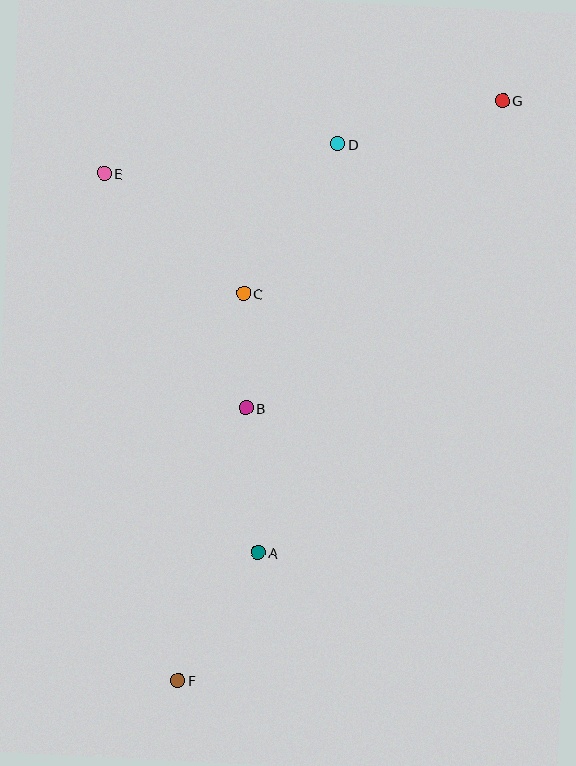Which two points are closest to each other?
Points B and C are closest to each other.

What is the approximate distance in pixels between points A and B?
The distance between A and B is approximately 145 pixels.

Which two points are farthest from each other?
Points F and G are farthest from each other.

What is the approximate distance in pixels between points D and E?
The distance between D and E is approximately 235 pixels.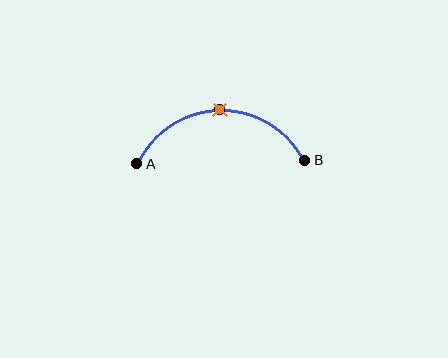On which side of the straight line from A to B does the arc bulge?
The arc bulges above the straight line connecting A and B.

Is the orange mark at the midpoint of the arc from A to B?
Yes. The orange mark lies on the arc at equal arc-length from both A and B — it is the arc midpoint.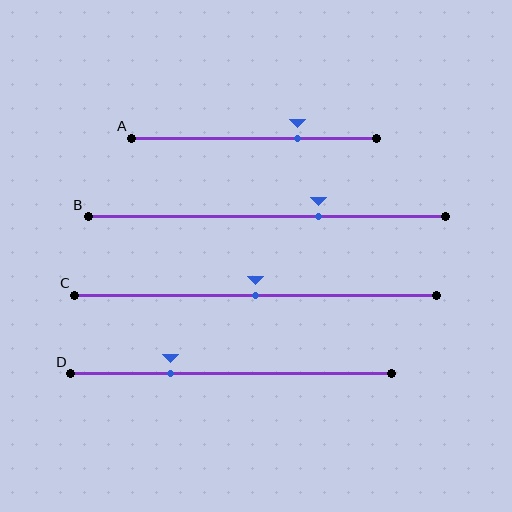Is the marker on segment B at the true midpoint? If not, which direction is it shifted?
No, the marker on segment B is shifted to the right by about 14% of the segment length.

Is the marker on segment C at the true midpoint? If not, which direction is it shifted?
Yes, the marker on segment C is at the true midpoint.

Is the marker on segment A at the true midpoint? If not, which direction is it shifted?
No, the marker on segment A is shifted to the right by about 18% of the segment length.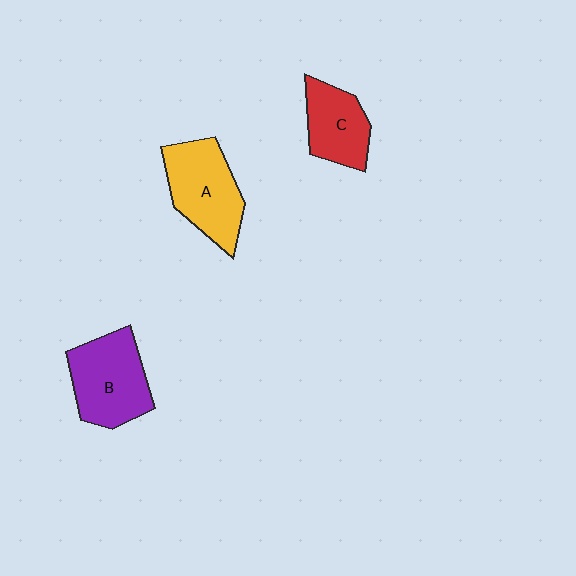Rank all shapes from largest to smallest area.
From largest to smallest: B (purple), A (yellow), C (red).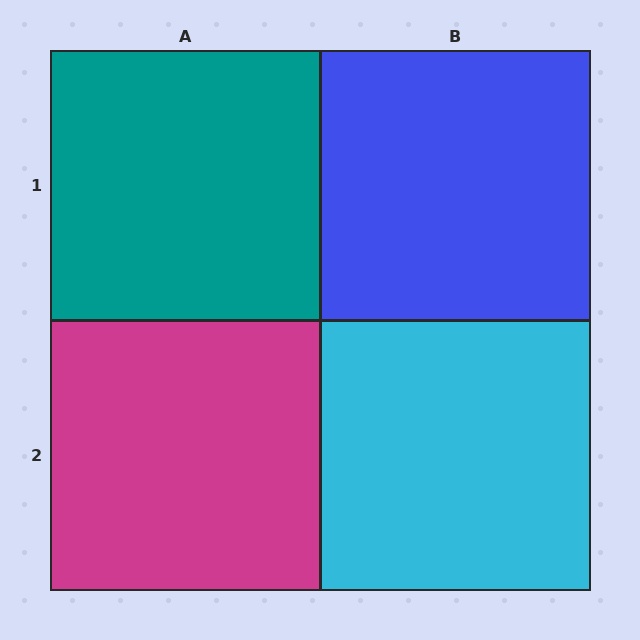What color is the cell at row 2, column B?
Cyan.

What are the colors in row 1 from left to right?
Teal, blue.